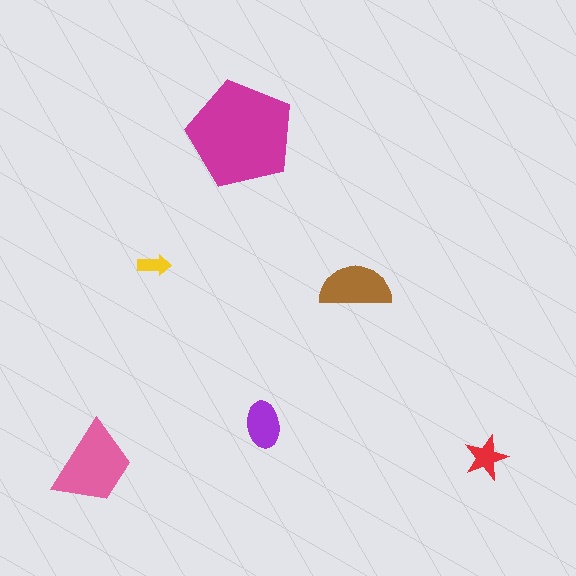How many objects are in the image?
There are 6 objects in the image.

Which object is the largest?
The magenta pentagon.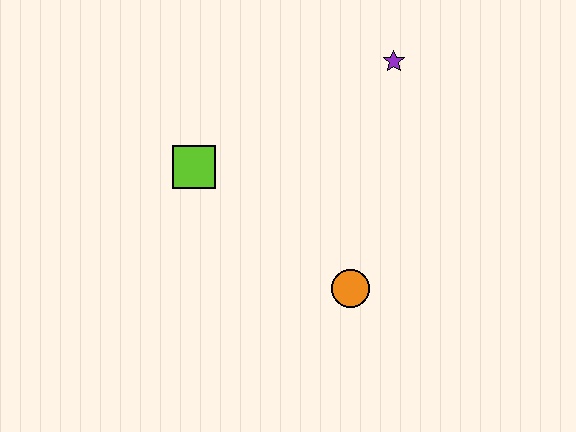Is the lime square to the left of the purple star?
Yes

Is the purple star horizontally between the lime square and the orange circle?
No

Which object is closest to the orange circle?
The lime square is closest to the orange circle.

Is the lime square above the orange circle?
Yes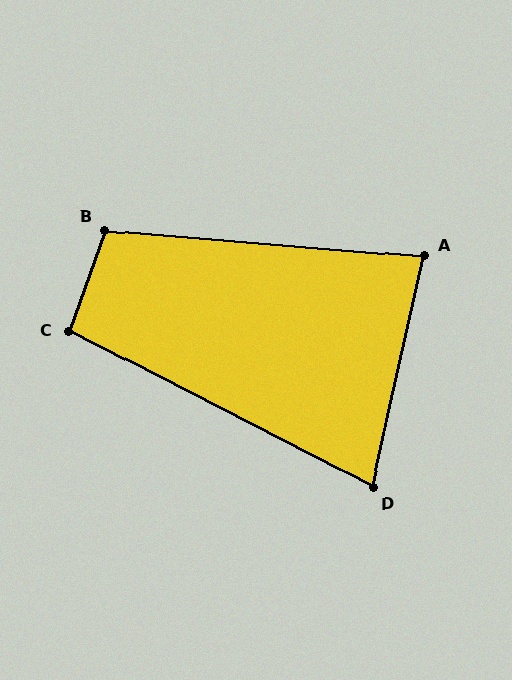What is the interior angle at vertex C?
Approximately 98 degrees (obtuse).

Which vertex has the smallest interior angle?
D, at approximately 75 degrees.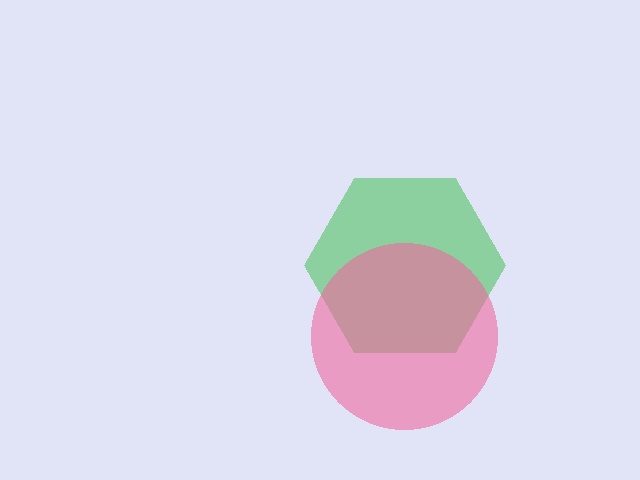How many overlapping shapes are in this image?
There are 2 overlapping shapes in the image.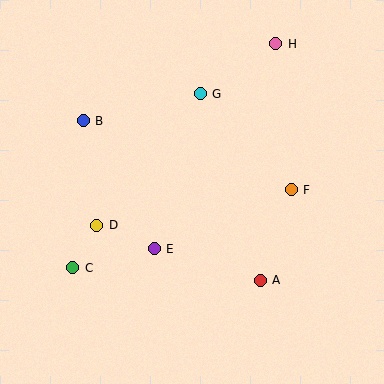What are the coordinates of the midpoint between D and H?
The midpoint between D and H is at (186, 135).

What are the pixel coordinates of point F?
Point F is at (291, 190).